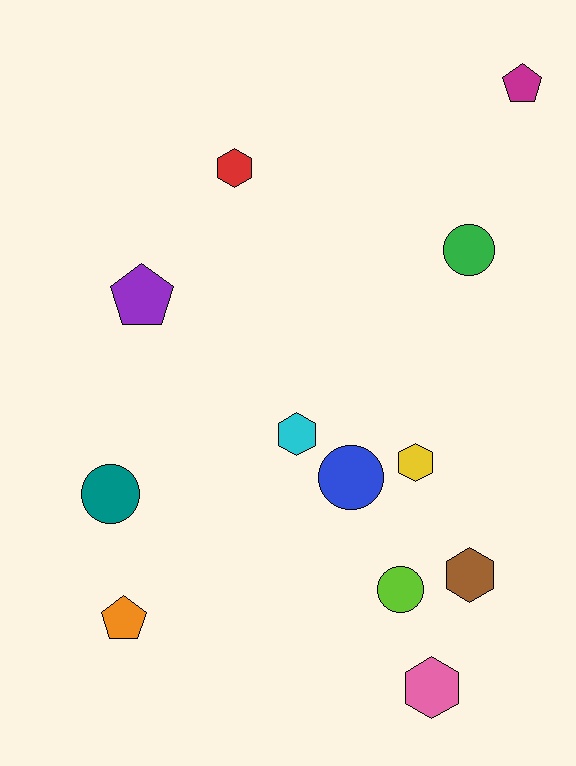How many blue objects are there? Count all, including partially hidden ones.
There is 1 blue object.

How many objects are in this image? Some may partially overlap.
There are 12 objects.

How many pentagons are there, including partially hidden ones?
There are 3 pentagons.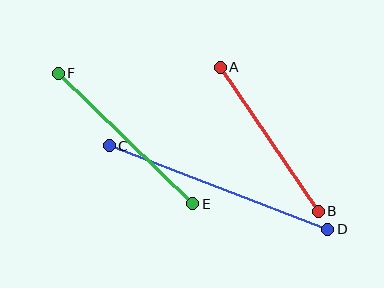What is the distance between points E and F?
The distance is approximately 187 pixels.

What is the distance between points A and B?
The distance is approximately 174 pixels.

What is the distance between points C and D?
The distance is approximately 234 pixels.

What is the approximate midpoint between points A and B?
The midpoint is at approximately (269, 139) pixels.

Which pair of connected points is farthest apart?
Points C and D are farthest apart.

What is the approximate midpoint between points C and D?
The midpoint is at approximately (218, 187) pixels.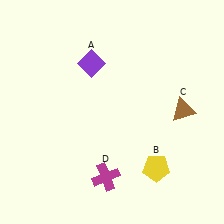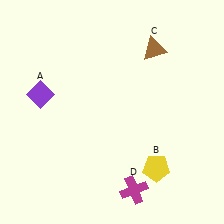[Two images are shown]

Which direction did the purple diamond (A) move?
The purple diamond (A) moved left.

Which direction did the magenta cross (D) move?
The magenta cross (D) moved right.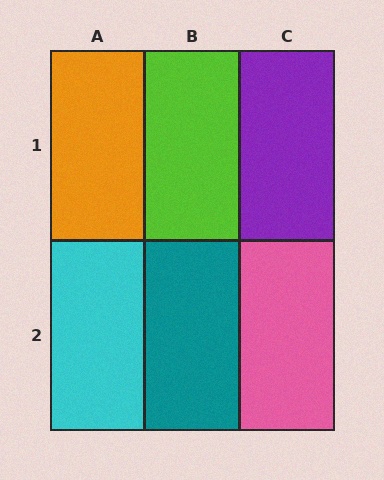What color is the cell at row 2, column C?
Pink.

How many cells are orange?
1 cell is orange.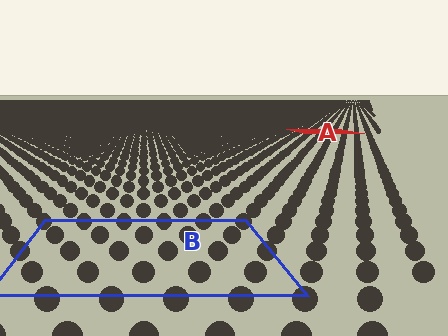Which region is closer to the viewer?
Region B is closer. The texture elements there are larger and more spread out.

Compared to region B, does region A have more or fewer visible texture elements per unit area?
Region A has more texture elements per unit area — they are packed more densely because it is farther away.